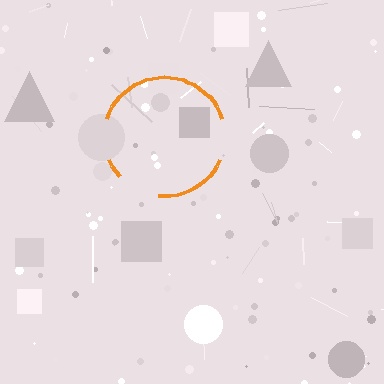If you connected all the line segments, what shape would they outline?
They would outline a circle.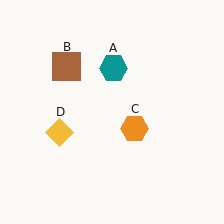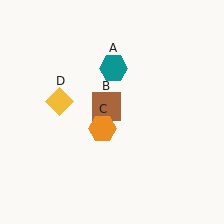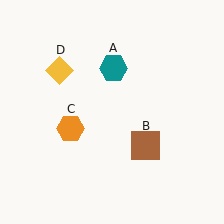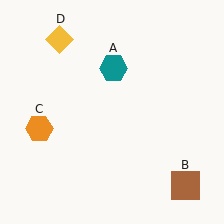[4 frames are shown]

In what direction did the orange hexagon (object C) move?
The orange hexagon (object C) moved left.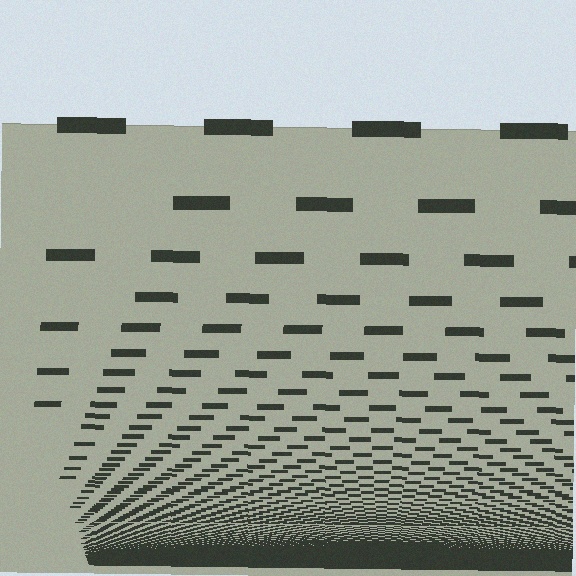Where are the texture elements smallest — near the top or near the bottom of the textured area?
Near the bottom.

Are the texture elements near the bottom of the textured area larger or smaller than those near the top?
Smaller. The gradient is inverted — elements near the bottom are smaller and denser.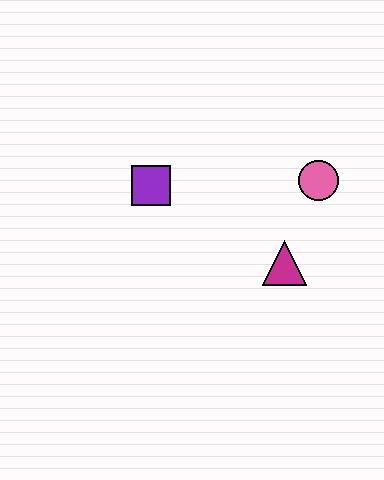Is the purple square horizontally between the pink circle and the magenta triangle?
No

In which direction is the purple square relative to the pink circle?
The purple square is to the left of the pink circle.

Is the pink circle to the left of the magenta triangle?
No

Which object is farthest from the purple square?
The pink circle is farthest from the purple square.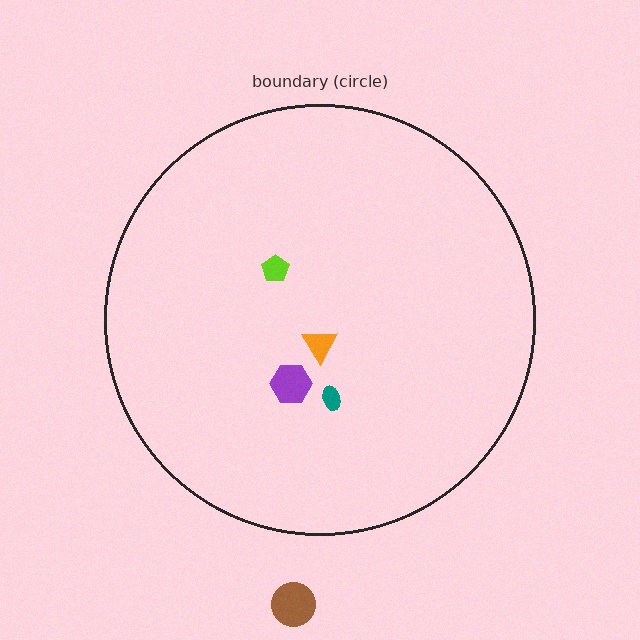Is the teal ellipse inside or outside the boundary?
Inside.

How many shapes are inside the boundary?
4 inside, 1 outside.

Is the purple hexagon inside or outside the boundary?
Inside.